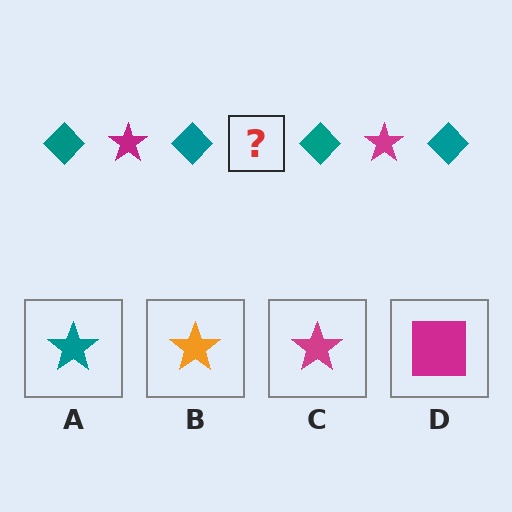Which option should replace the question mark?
Option C.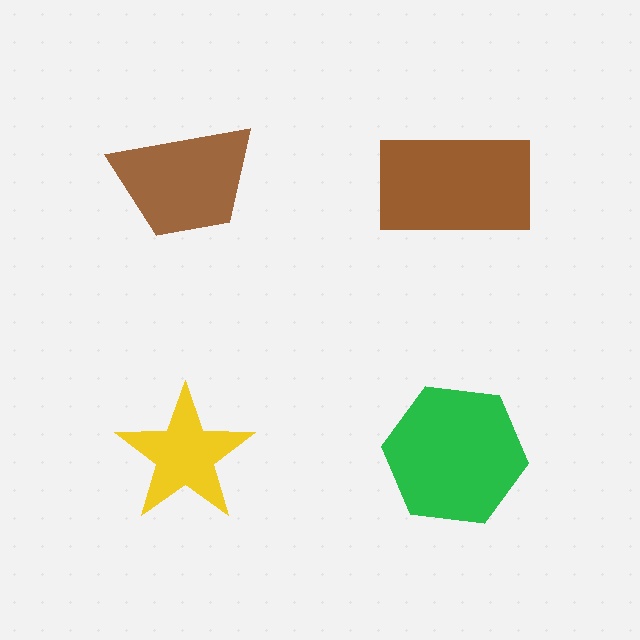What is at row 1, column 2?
A brown rectangle.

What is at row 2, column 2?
A green hexagon.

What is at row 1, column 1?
A brown trapezoid.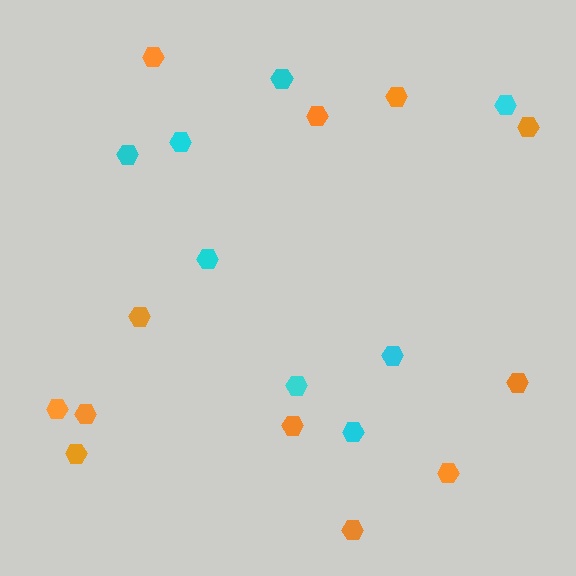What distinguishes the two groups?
There are 2 groups: one group of orange hexagons (12) and one group of cyan hexagons (8).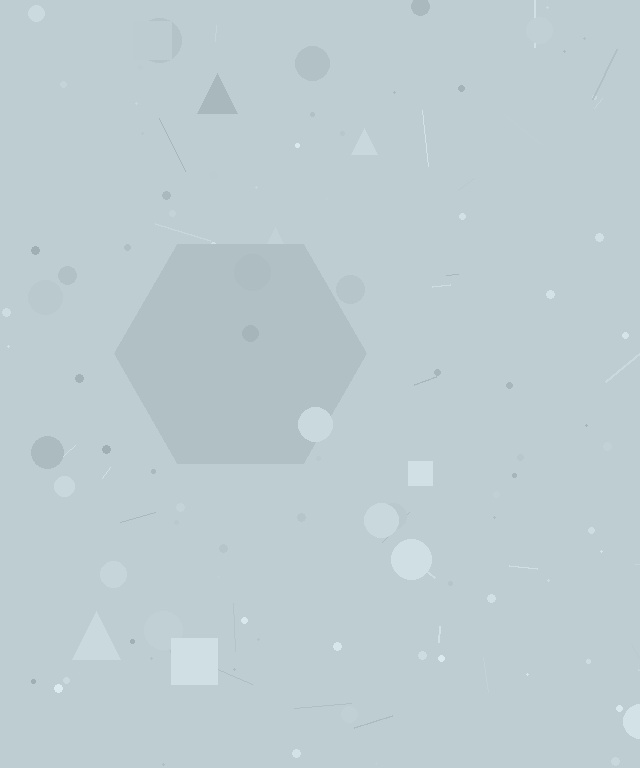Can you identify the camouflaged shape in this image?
The camouflaged shape is a hexagon.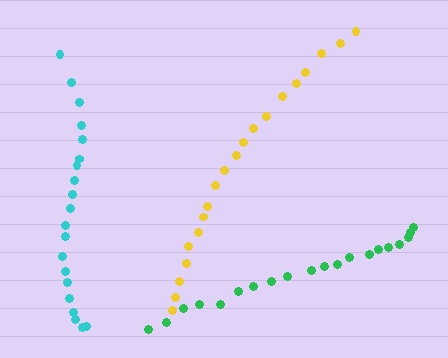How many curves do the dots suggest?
There are 3 distinct paths.